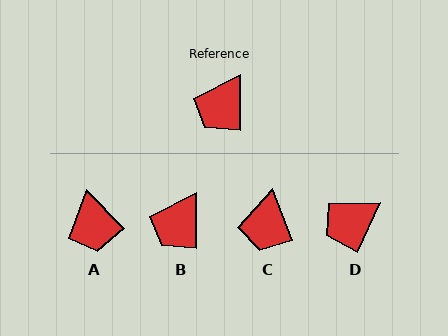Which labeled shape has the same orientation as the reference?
B.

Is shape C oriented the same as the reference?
No, it is off by about 22 degrees.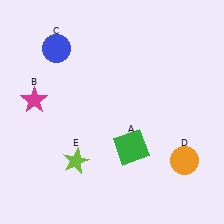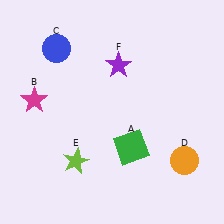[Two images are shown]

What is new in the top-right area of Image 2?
A purple star (F) was added in the top-right area of Image 2.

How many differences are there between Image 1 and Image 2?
There is 1 difference between the two images.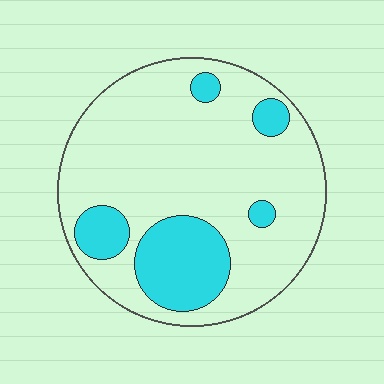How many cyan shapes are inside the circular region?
5.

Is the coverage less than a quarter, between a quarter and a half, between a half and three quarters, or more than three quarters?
Less than a quarter.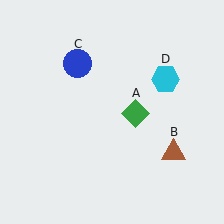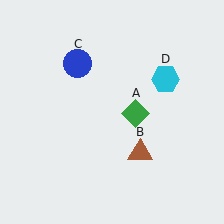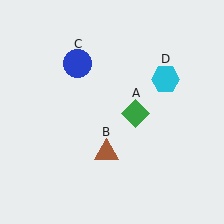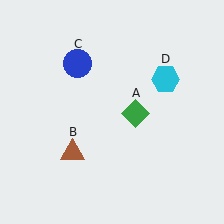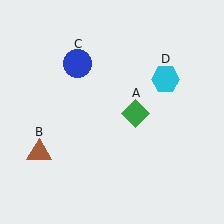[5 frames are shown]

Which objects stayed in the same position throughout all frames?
Green diamond (object A) and blue circle (object C) and cyan hexagon (object D) remained stationary.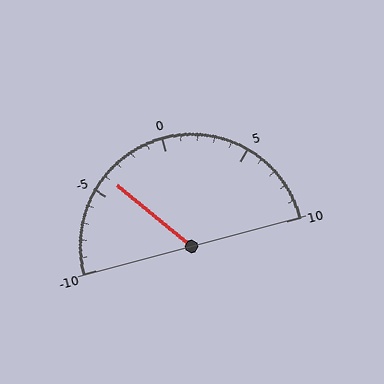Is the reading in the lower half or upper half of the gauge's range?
The reading is in the lower half of the range (-10 to 10).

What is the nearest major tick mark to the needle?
The nearest major tick mark is -5.